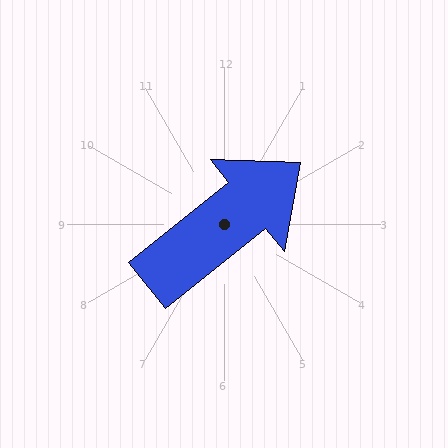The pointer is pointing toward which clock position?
Roughly 2 o'clock.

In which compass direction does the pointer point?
Northeast.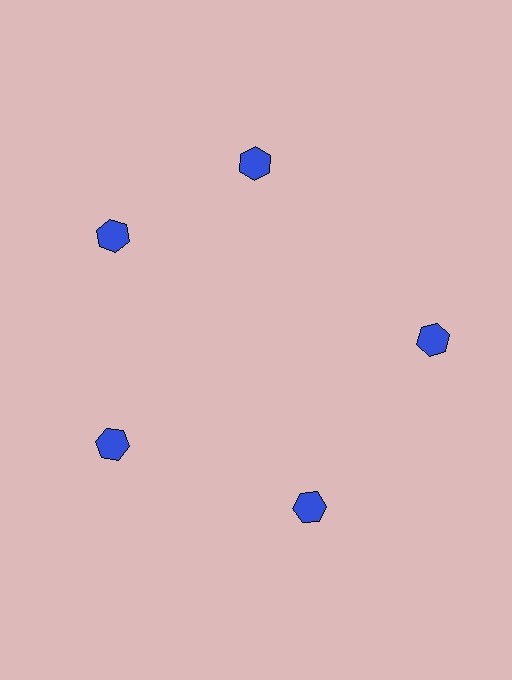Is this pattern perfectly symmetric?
No. The 5 blue hexagons are arranged in a ring, but one element near the 1 o'clock position is rotated out of alignment along the ring, breaking the 5-fold rotational symmetry.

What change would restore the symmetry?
The symmetry would be restored by rotating it back into even spacing with its neighbors so that all 5 hexagons sit at equal angles and equal distance from the center.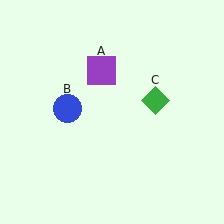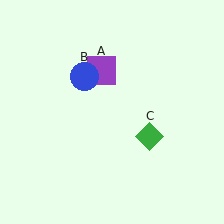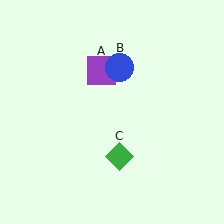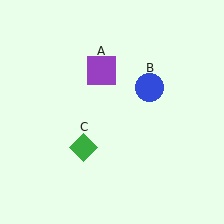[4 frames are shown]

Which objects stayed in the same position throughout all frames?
Purple square (object A) remained stationary.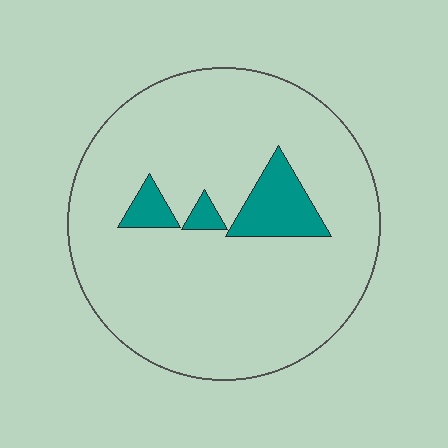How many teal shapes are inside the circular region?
3.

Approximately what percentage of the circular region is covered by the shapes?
Approximately 10%.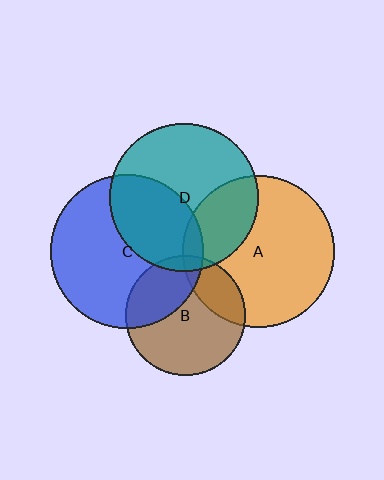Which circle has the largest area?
Circle C (blue).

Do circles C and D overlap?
Yes.